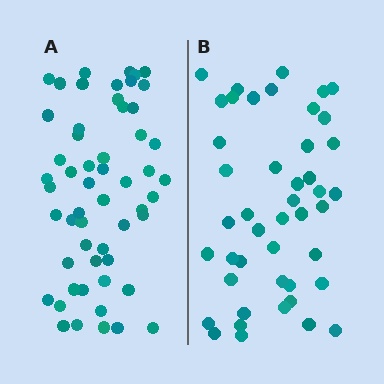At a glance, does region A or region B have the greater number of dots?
Region A (the left region) has more dots.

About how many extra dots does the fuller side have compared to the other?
Region A has roughly 10 or so more dots than region B.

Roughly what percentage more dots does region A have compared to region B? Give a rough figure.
About 20% more.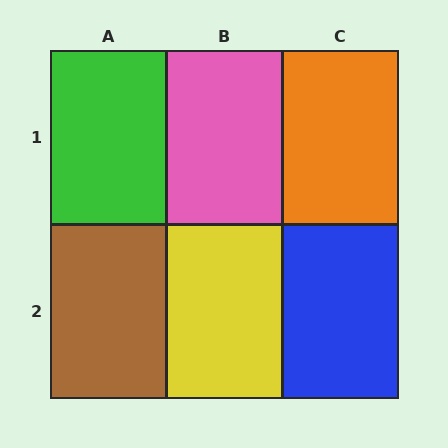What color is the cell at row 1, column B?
Pink.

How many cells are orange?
1 cell is orange.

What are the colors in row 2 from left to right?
Brown, yellow, blue.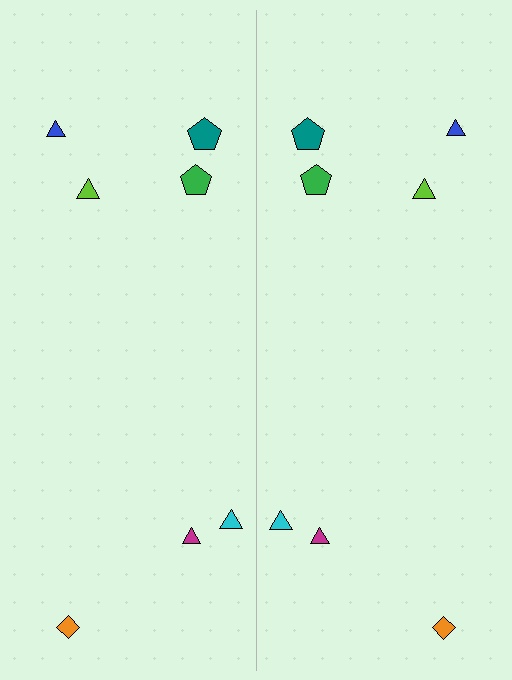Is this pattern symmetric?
Yes, this pattern has bilateral (reflection) symmetry.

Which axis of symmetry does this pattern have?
The pattern has a vertical axis of symmetry running through the center of the image.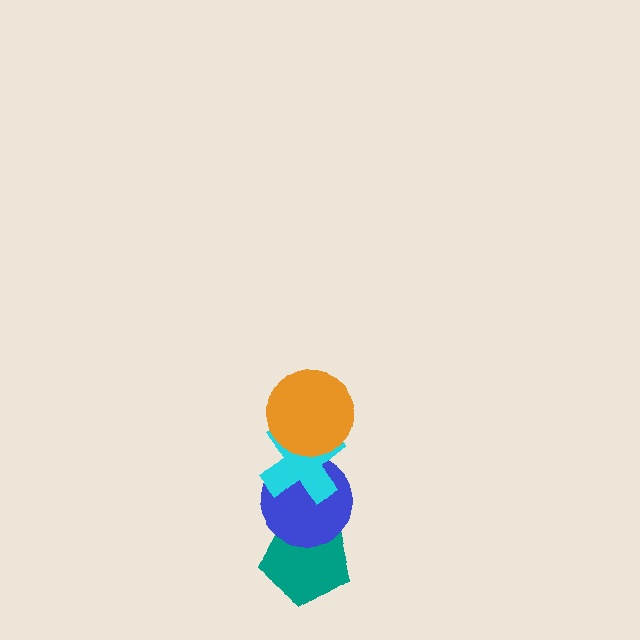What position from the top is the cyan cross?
The cyan cross is 2nd from the top.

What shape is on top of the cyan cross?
The orange circle is on top of the cyan cross.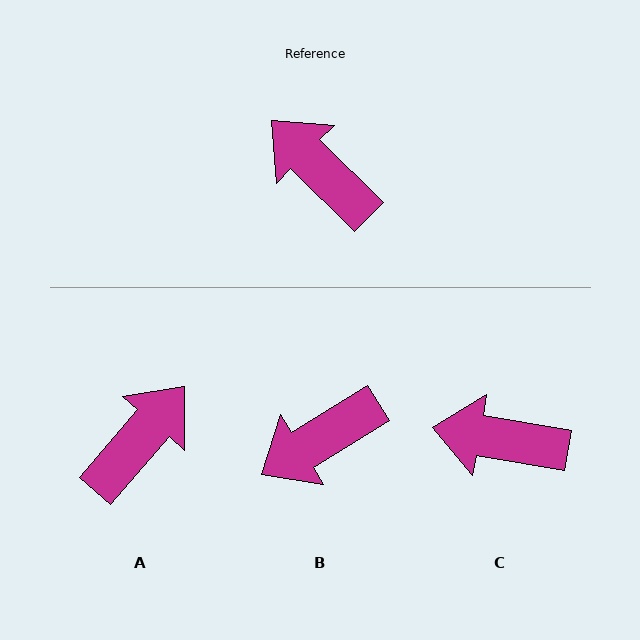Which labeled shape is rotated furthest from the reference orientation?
A, about 86 degrees away.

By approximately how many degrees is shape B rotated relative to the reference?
Approximately 76 degrees counter-clockwise.